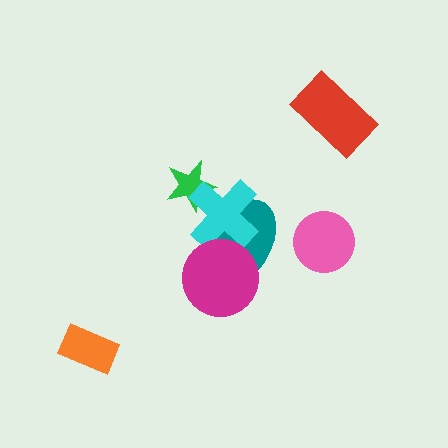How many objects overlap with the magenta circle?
2 objects overlap with the magenta circle.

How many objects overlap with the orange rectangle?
0 objects overlap with the orange rectangle.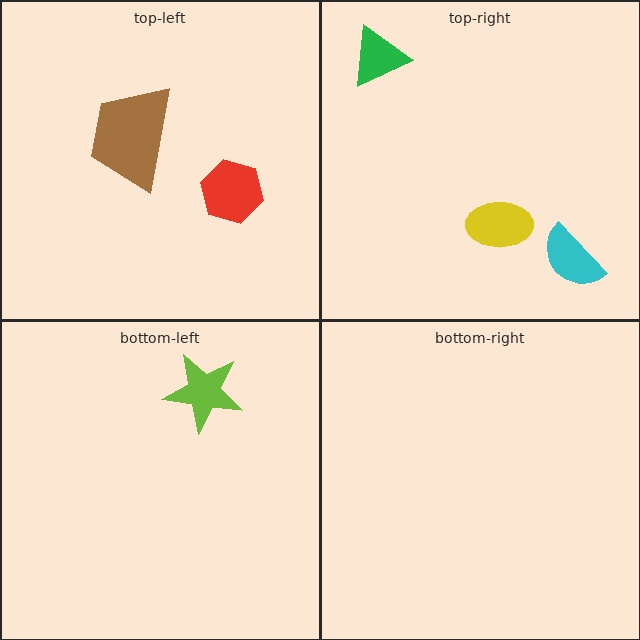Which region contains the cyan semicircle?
The top-right region.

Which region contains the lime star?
The bottom-left region.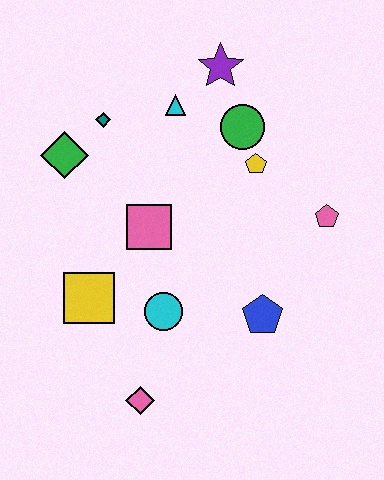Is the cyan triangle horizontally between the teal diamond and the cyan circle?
No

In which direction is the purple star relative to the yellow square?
The purple star is above the yellow square.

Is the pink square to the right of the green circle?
No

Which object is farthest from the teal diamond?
The pink diamond is farthest from the teal diamond.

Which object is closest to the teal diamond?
The green diamond is closest to the teal diamond.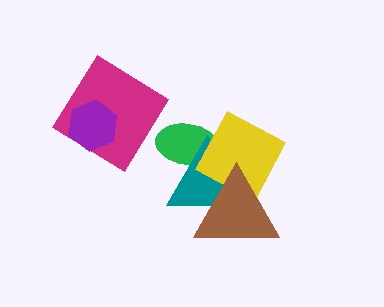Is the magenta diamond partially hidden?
Yes, it is partially covered by another shape.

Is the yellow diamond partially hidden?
Yes, it is partially covered by another shape.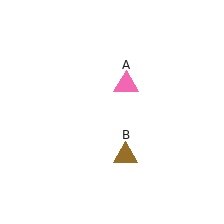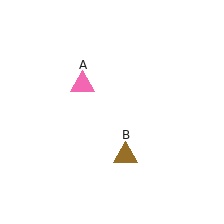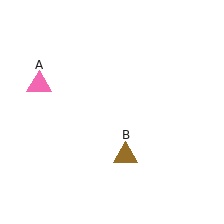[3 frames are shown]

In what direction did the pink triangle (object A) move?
The pink triangle (object A) moved left.